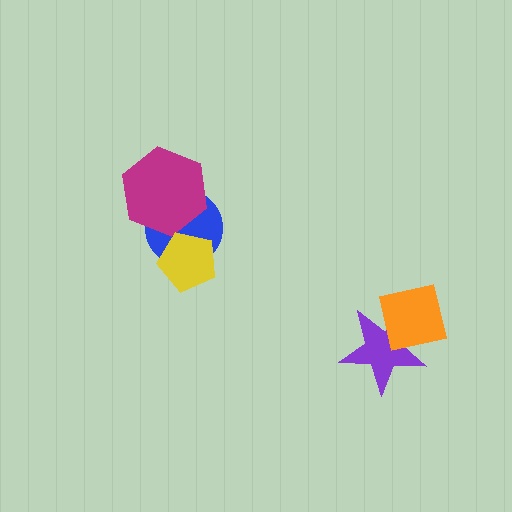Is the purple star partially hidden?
Yes, it is partially covered by another shape.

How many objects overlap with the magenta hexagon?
1 object overlaps with the magenta hexagon.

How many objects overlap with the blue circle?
2 objects overlap with the blue circle.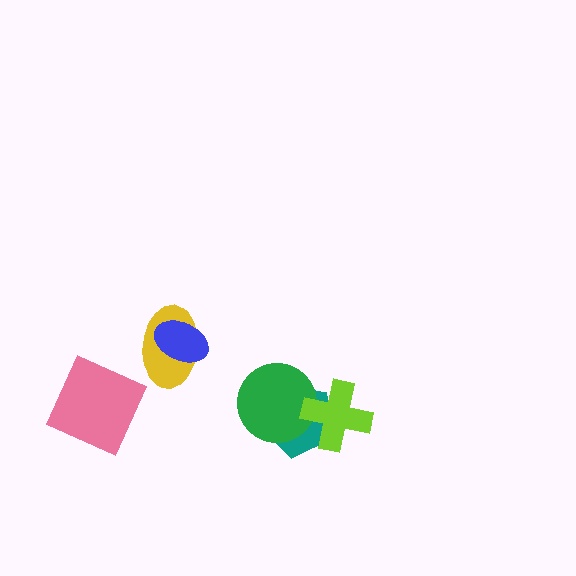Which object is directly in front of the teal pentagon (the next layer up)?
The green circle is directly in front of the teal pentagon.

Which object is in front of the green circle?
The lime cross is in front of the green circle.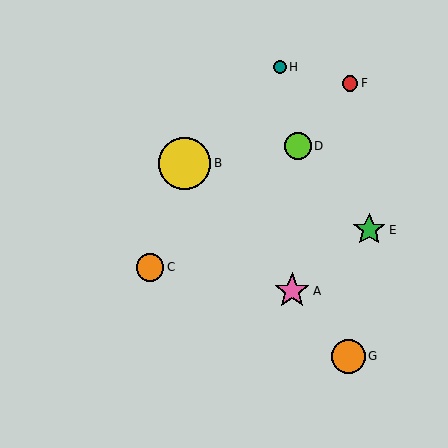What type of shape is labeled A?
Shape A is a pink star.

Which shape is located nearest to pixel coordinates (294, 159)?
The lime circle (labeled D) at (298, 146) is nearest to that location.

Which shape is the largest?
The yellow circle (labeled B) is the largest.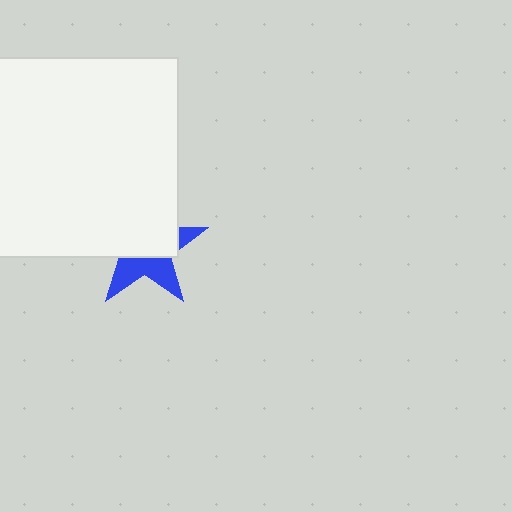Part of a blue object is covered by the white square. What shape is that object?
It is a star.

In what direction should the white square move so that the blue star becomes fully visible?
The white square should move up. That is the shortest direction to clear the overlap and leave the blue star fully visible.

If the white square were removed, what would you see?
You would see the complete blue star.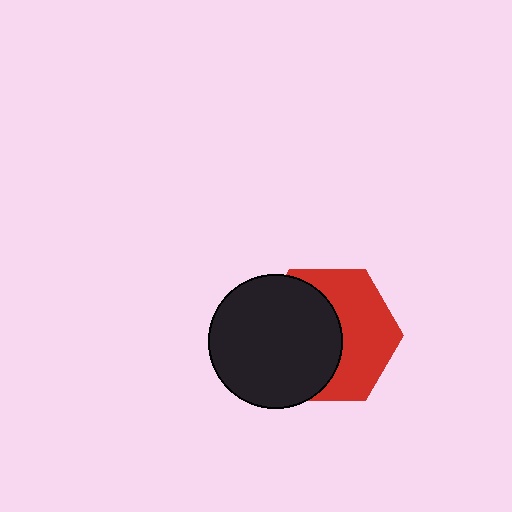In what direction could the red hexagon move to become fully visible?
The red hexagon could move right. That would shift it out from behind the black circle entirely.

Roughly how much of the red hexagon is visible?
About half of it is visible (roughly 49%).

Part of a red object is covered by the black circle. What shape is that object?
It is a hexagon.